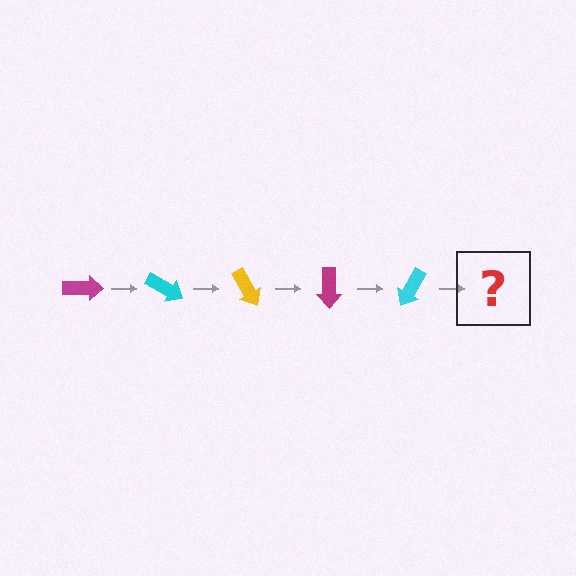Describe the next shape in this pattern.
It should be a yellow arrow, rotated 150 degrees from the start.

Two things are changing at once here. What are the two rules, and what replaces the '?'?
The two rules are that it rotates 30 degrees each step and the color cycles through magenta, cyan, and yellow. The '?' should be a yellow arrow, rotated 150 degrees from the start.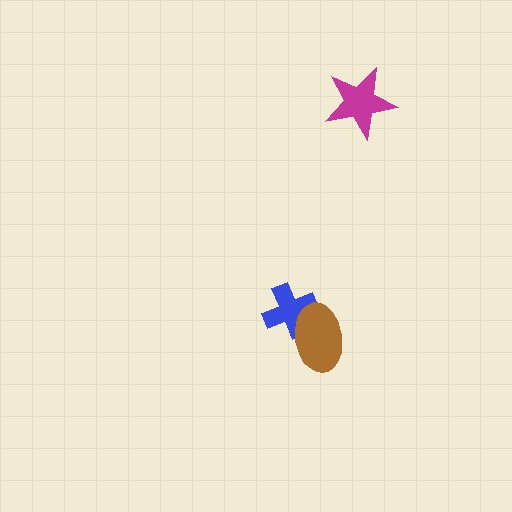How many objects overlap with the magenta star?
0 objects overlap with the magenta star.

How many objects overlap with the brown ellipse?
1 object overlaps with the brown ellipse.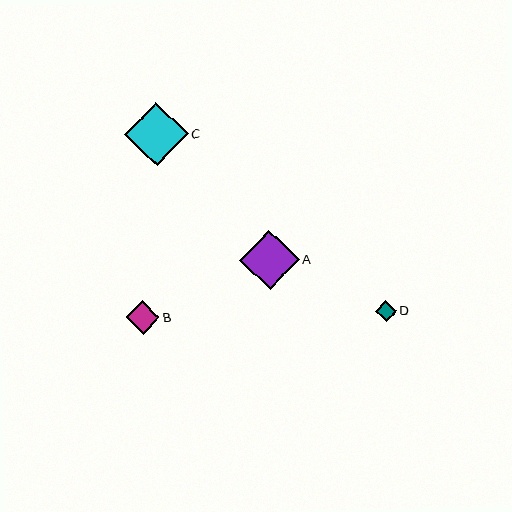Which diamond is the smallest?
Diamond D is the smallest with a size of approximately 21 pixels.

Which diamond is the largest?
Diamond C is the largest with a size of approximately 63 pixels.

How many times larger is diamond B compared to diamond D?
Diamond B is approximately 1.6 times the size of diamond D.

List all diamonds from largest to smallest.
From largest to smallest: C, A, B, D.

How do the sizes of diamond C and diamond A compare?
Diamond C and diamond A are approximately the same size.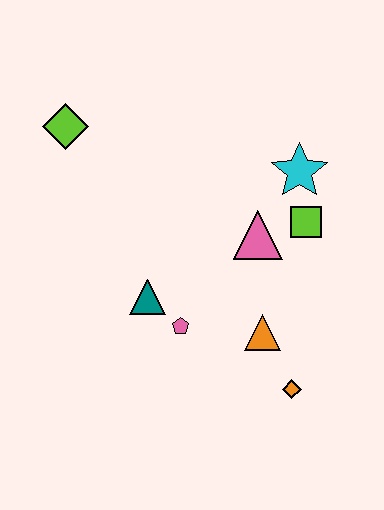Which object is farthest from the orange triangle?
The lime diamond is farthest from the orange triangle.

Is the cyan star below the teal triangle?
No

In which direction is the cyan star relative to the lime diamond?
The cyan star is to the right of the lime diamond.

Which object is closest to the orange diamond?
The orange triangle is closest to the orange diamond.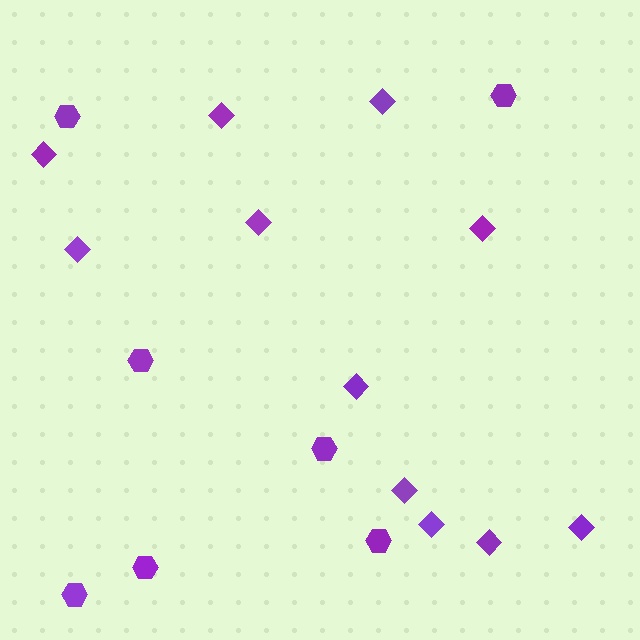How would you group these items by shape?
There are 2 groups: one group of diamonds (11) and one group of hexagons (7).